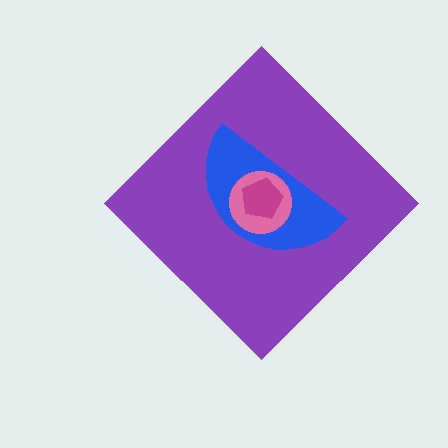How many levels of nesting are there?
4.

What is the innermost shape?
The magenta pentagon.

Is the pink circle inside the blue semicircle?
Yes.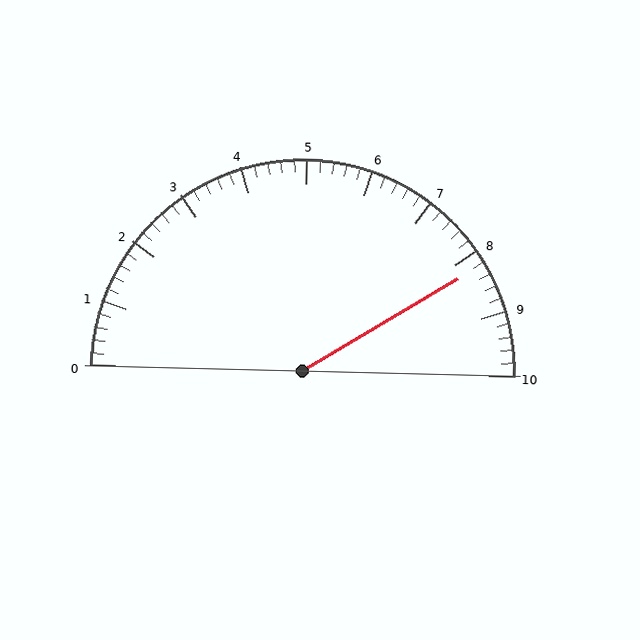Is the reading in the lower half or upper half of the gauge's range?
The reading is in the upper half of the range (0 to 10).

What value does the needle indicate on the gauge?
The needle indicates approximately 8.2.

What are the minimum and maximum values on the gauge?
The gauge ranges from 0 to 10.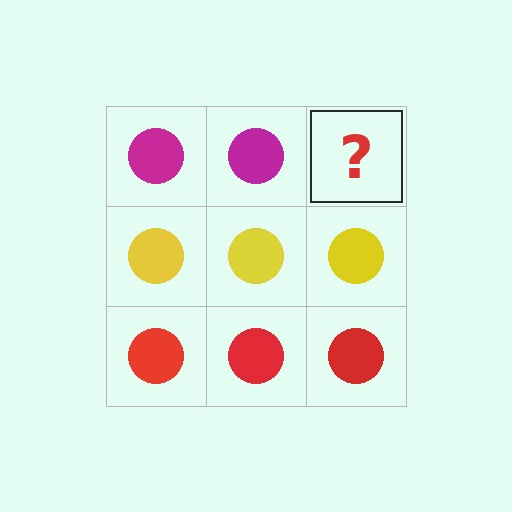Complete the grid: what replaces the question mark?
The question mark should be replaced with a magenta circle.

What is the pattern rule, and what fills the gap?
The rule is that each row has a consistent color. The gap should be filled with a magenta circle.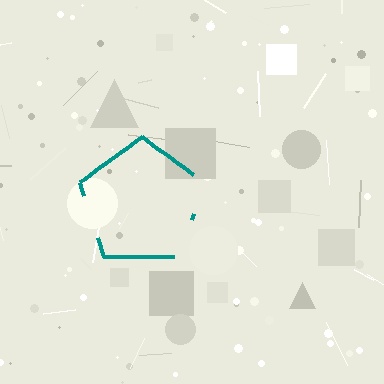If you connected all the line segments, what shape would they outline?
They would outline a pentagon.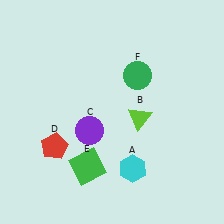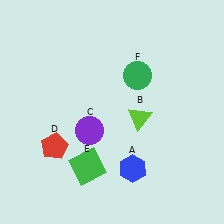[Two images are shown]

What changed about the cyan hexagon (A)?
In Image 1, A is cyan. In Image 2, it changed to blue.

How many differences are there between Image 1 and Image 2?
There is 1 difference between the two images.